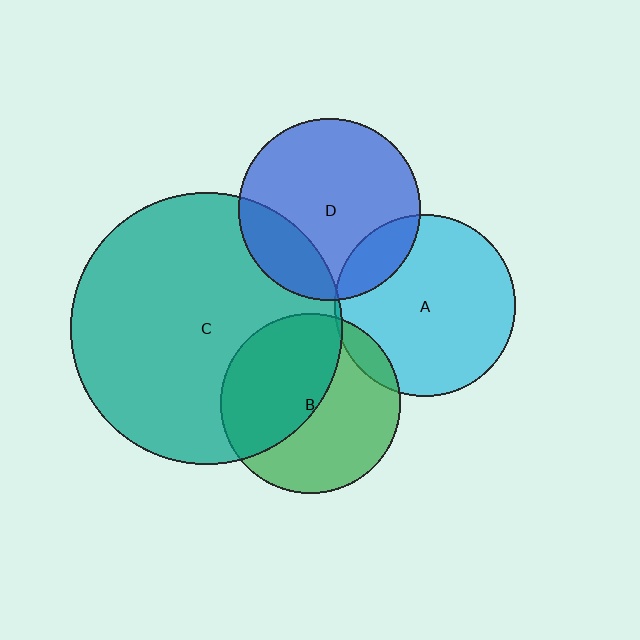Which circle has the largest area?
Circle C (teal).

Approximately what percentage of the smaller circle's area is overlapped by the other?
Approximately 5%.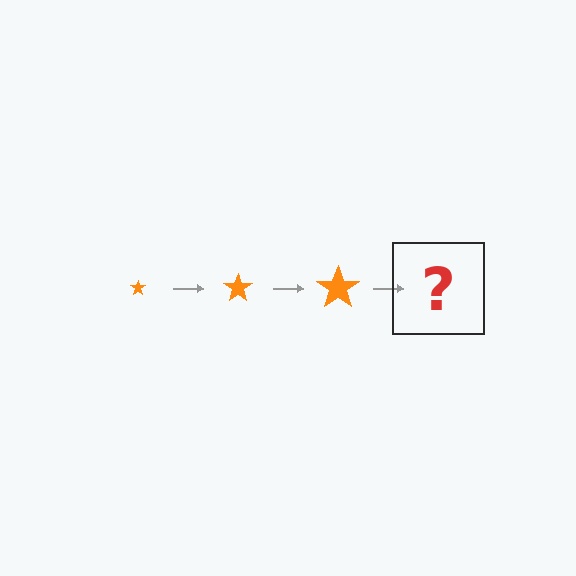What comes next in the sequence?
The next element should be an orange star, larger than the previous one.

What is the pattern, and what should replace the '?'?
The pattern is that the star gets progressively larger each step. The '?' should be an orange star, larger than the previous one.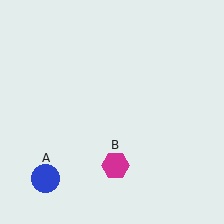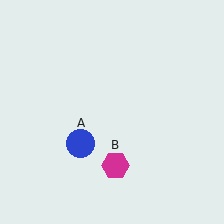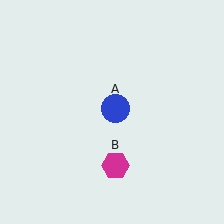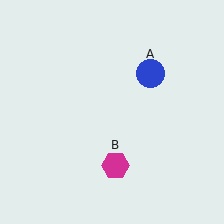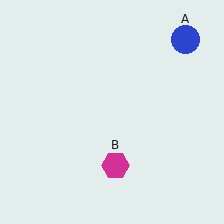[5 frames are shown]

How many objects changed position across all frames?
1 object changed position: blue circle (object A).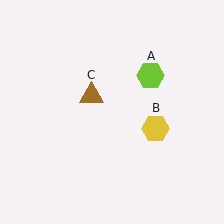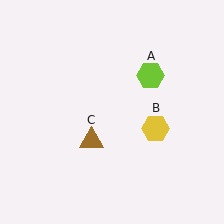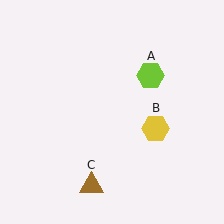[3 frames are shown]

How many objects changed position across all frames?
1 object changed position: brown triangle (object C).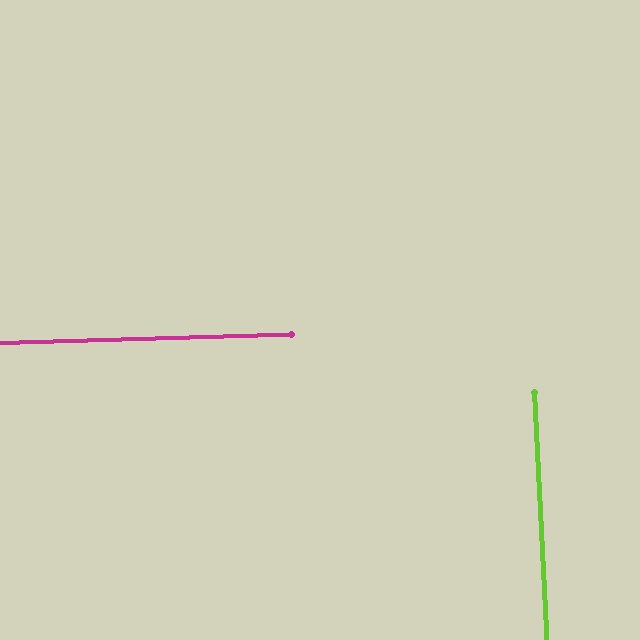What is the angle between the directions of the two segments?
Approximately 89 degrees.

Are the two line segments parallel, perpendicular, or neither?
Perpendicular — they meet at approximately 89°.